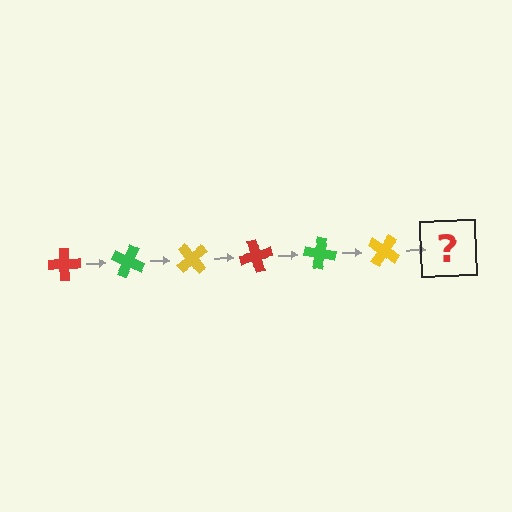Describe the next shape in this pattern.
It should be a red cross, rotated 150 degrees from the start.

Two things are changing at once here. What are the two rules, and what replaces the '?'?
The two rules are that it rotates 25 degrees each step and the color cycles through red, green, and yellow. The '?' should be a red cross, rotated 150 degrees from the start.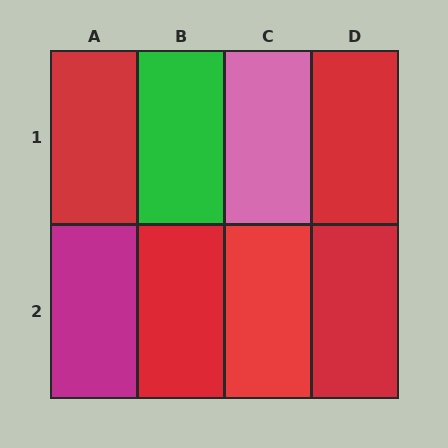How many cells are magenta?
1 cell is magenta.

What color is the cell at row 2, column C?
Red.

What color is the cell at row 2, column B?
Red.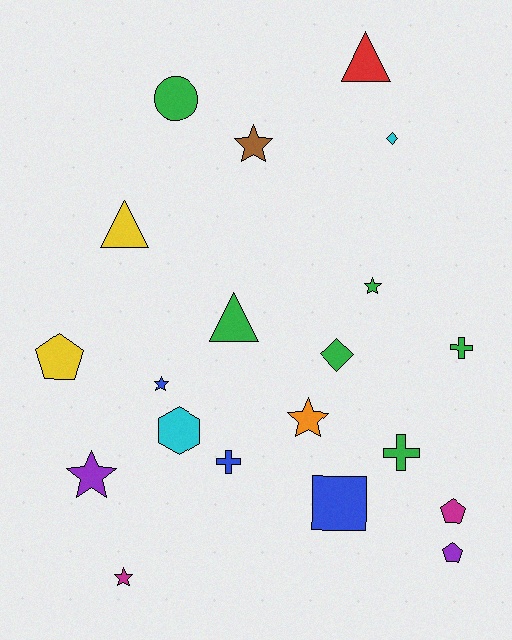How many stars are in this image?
There are 6 stars.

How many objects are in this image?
There are 20 objects.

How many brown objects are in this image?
There is 1 brown object.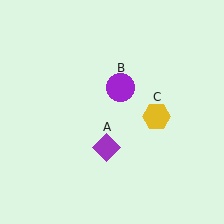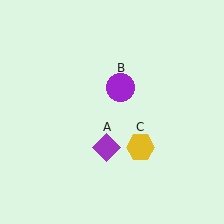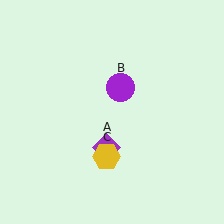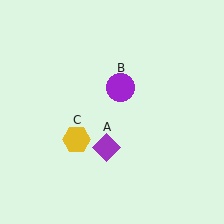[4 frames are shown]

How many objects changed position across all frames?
1 object changed position: yellow hexagon (object C).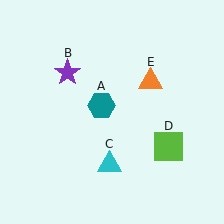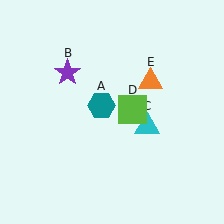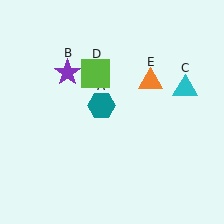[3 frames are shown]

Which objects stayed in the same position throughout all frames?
Teal hexagon (object A) and purple star (object B) and orange triangle (object E) remained stationary.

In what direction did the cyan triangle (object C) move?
The cyan triangle (object C) moved up and to the right.